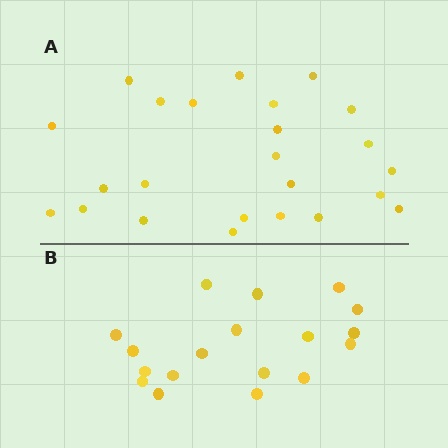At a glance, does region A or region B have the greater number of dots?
Region A (the top region) has more dots.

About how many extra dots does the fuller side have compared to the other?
Region A has about 6 more dots than region B.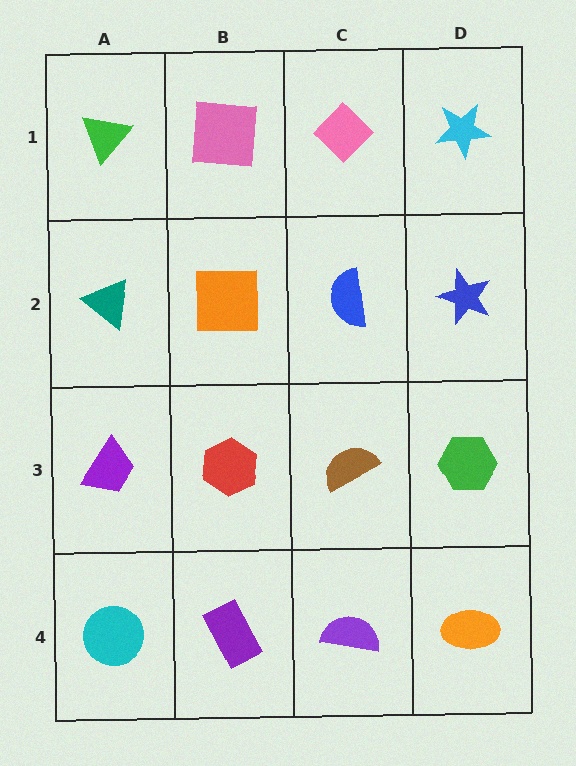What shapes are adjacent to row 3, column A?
A teal triangle (row 2, column A), a cyan circle (row 4, column A), a red hexagon (row 3, column B).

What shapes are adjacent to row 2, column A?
A green triangle (row 1, column A), a purple trapezoid (row 3, column A), an orange square (row 2, column B).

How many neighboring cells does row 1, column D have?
2.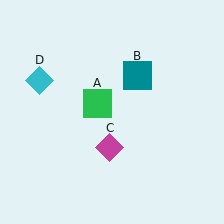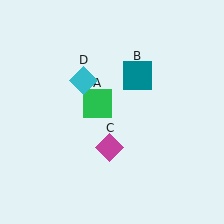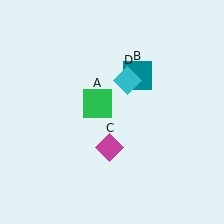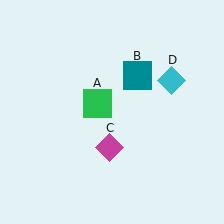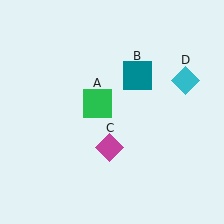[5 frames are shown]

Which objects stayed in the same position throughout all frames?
Green square (object A) and teal square (object B) and magenta diamond (object C) remained stationary.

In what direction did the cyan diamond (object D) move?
The cyan diamond (object D) moved right.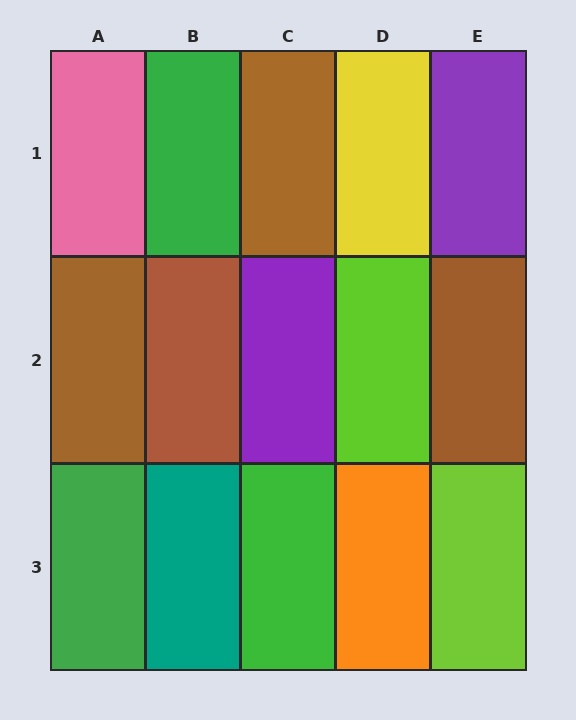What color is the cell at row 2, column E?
Brown.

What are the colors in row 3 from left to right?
Green, teal, green, orange, lime.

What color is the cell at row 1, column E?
Purple.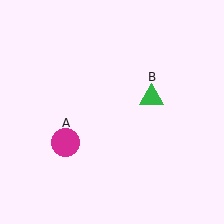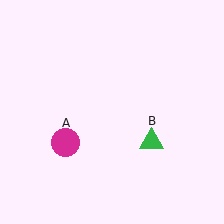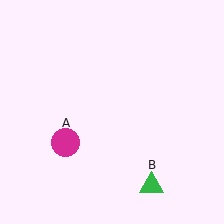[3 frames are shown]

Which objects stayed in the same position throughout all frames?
Magenta circle (object A) remained stationary.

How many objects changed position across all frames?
1 object changed position: green triangle (object B).